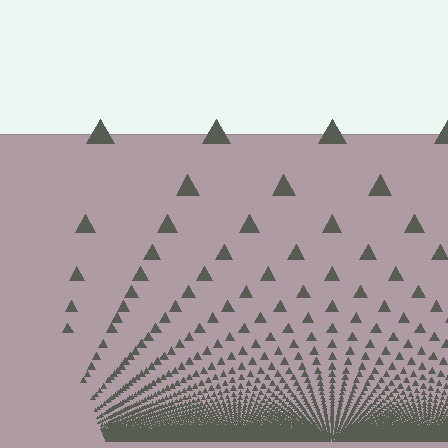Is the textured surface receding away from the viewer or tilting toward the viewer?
The surface appears to tilt toward the viewer. Texture elements get larger and sparser toward the top.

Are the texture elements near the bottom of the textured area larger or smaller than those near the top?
Smaller. The gradient is inverted — elements near the bottom are smaller and denser.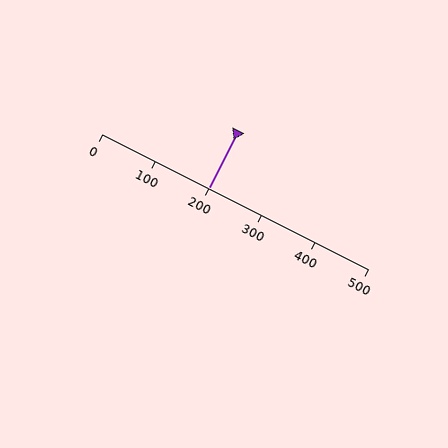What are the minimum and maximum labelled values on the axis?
The axis runs from 0 to 500.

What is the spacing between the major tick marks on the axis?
The major ticks are spaced 100 apart.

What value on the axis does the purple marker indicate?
The marker indicates approximately 200.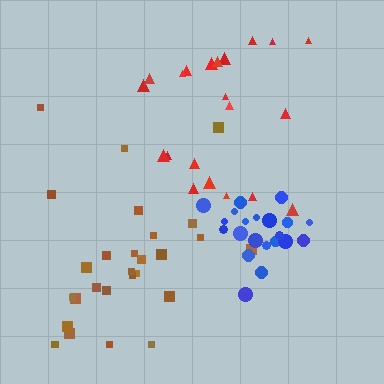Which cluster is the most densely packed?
Blue.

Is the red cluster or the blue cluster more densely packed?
Blue.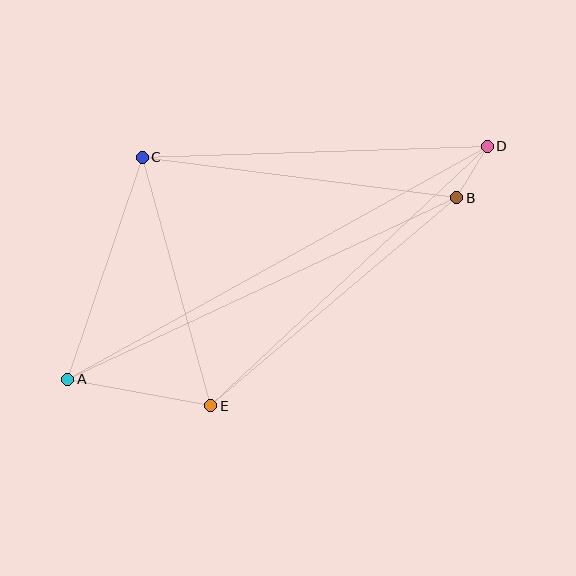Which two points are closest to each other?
Points B and D are closest to each other.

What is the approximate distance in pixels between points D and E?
The distance between D and E is approximately 379 pixels.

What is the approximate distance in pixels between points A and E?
The distance between A and E is approximately 146 pixels.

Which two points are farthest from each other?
Points A and D are farthest from each other.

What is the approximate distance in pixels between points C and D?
The distance between C and D is approximately 345 pixels.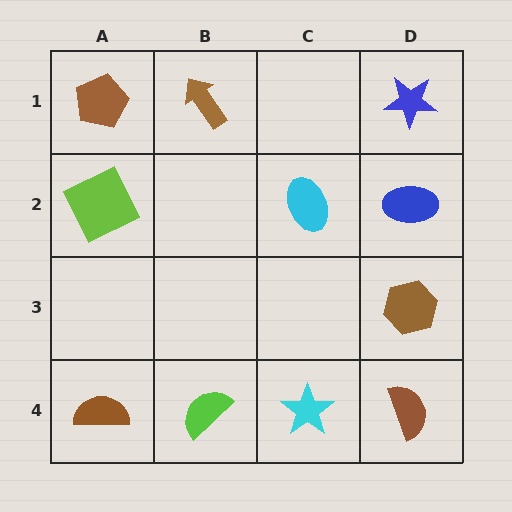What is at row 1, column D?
A blue star.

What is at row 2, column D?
A blue ellipse.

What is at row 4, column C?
A cyan star.